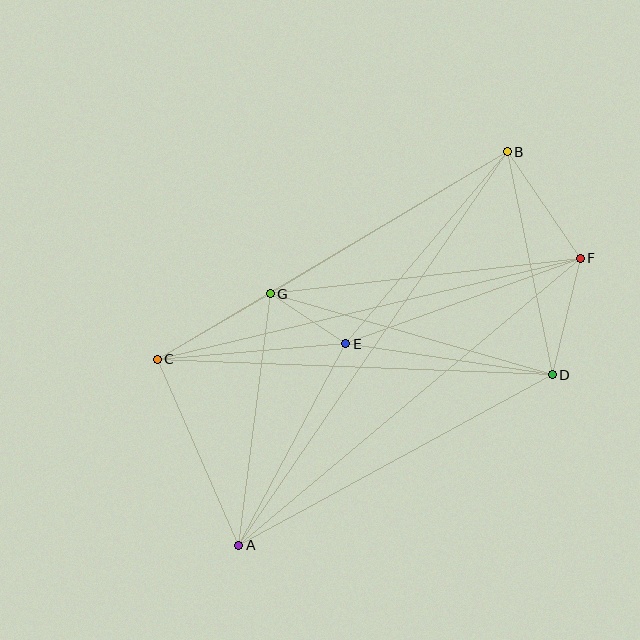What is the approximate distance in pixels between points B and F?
The distance between B and F is approximately 129 pixels.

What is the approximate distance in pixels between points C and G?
The distance between C and G is approximately 131 pixels.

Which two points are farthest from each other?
Points A and B are farthest from each other.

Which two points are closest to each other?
Points E and G are closest to each other.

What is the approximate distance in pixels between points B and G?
The distance between B and G is approximately 276 pixels.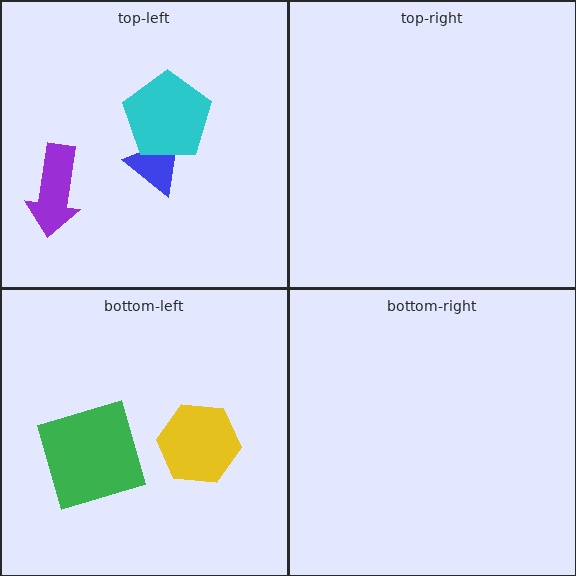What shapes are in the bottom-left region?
The green square, the yellow hexagon.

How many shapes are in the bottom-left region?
2.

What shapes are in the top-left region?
The blue triangle, the purple arrow, the cyan pentagon.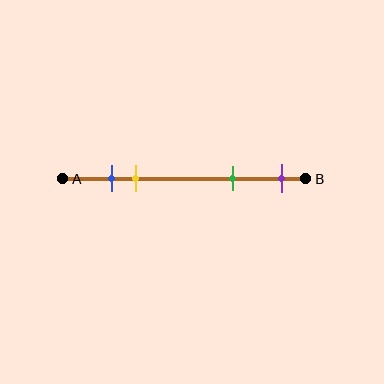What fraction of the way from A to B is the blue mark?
The blue mark is approximately 20% (0.2) of the way from A to B.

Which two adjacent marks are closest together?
The blue and yellow marks are the closest adjacent pair.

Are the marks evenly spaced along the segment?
No, the marks are not evenly spaced.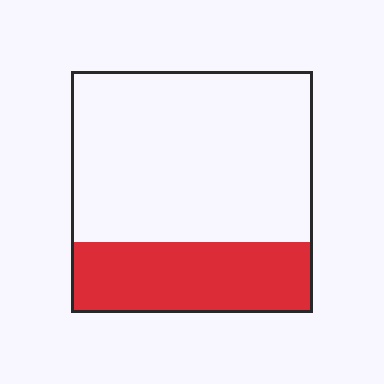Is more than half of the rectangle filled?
No.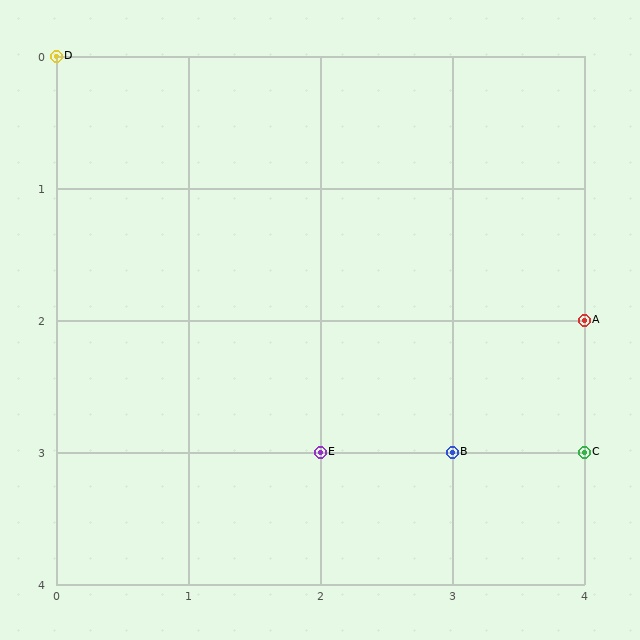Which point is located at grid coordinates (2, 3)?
Point E is at (2, 3).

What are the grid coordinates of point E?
Point E is at grid coordinates (2, 3).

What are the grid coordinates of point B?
Point B is at grid coordinates (3, 3).